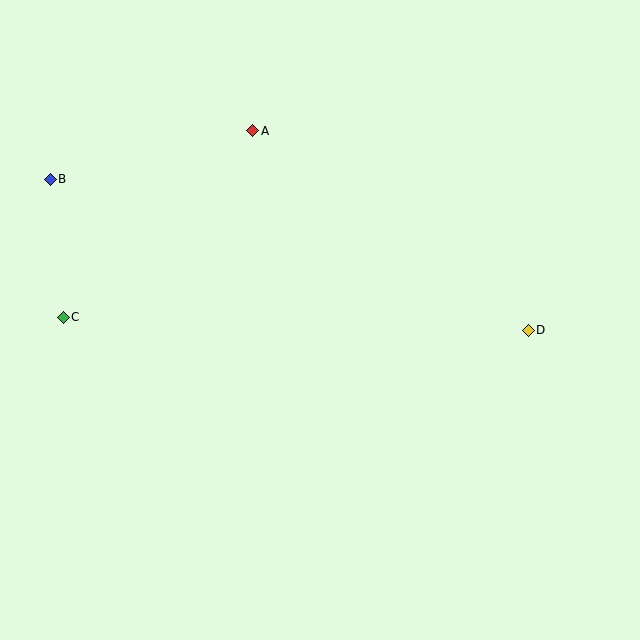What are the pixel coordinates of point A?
Point A is at (253, 131).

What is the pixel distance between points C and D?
The distance between C and D is 465 pixels.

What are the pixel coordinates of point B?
Point B is at (50, 179).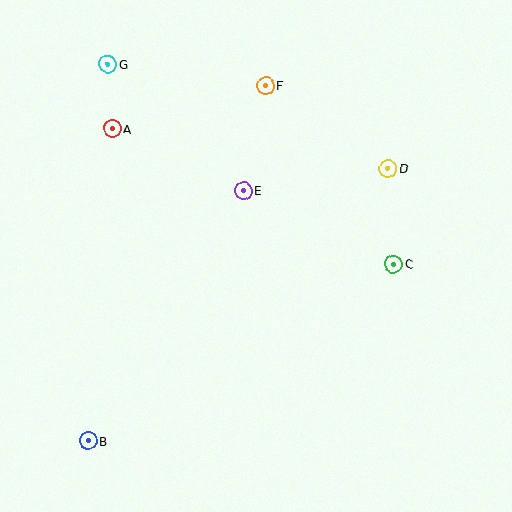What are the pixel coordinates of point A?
Point A is at (112, 129).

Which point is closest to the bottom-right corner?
Point C is closest to the bottom-right corner.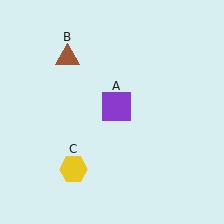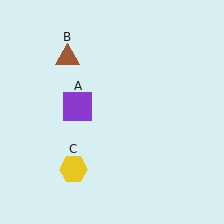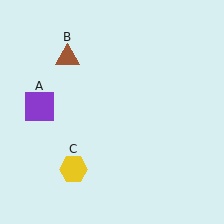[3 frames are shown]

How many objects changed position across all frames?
1 object changed position: purple square (object A).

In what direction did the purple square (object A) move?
The purple square (object A) moved left.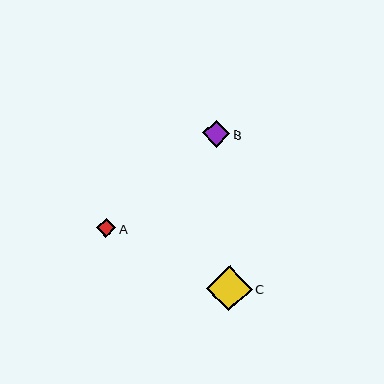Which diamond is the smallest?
Diamond A is the smallest with a size of approximately 19 pixels.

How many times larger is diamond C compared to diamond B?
Diamond C is approximately 1.7 times the size of diamond B.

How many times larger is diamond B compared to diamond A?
Diamond B is approximately 1.4 times the size of diamond A.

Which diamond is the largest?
Diamond C is the largest with a size of approximately 46 pixels.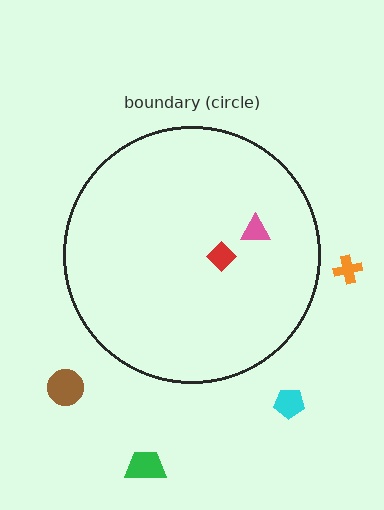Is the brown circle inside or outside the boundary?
Outside.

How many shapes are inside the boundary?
2 inside, 4 outside.